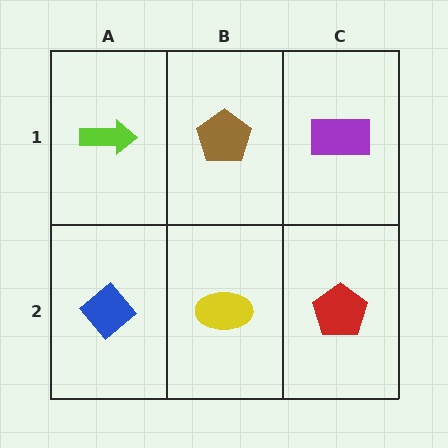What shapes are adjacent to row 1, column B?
A yellow ellipse (row 2, column B), a lime arrow (row 1, column A), a purple rectangle (row 1, column C).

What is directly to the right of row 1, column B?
A purple rectangle.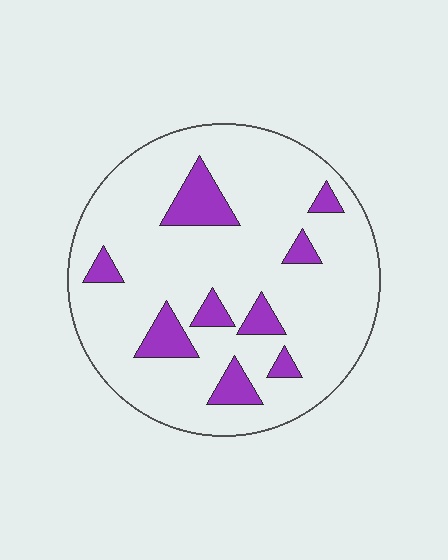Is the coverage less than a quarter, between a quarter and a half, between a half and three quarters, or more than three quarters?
Less than a quarter.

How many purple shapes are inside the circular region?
9.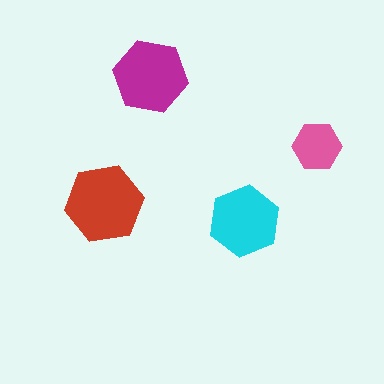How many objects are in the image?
There are 4 objects in the image.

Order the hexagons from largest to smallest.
the red one, the magenta one, the cyan one, the pink one.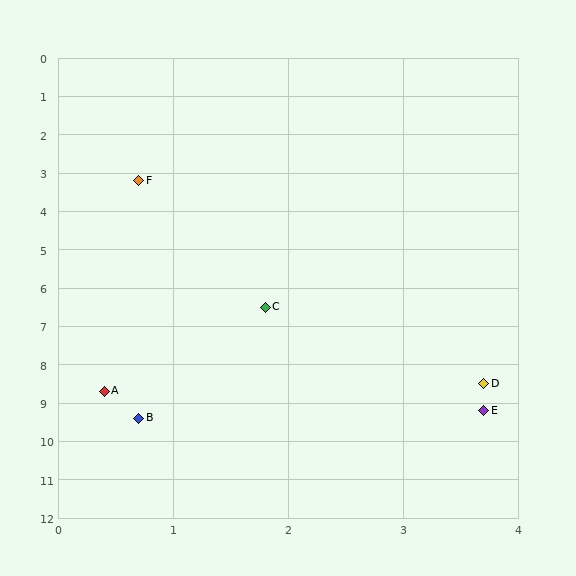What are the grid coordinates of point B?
Point B is at approximately (0.7, 9.4).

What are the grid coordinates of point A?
Point A is at approximately (0.4, 8.7).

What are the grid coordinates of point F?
Point F is at approximately (0.7, 3.2).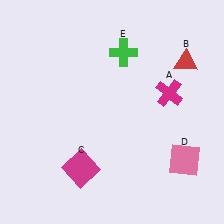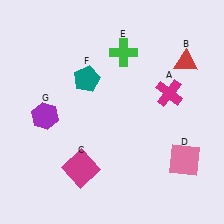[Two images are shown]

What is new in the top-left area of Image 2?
A teal pentagon (F) was added in the top-left area of Image 2.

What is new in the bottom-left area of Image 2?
A purple hexagon (G) was added in the bottom-left area of Image 2.